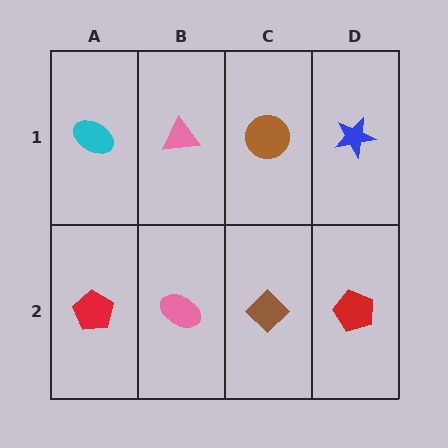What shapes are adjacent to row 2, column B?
A pink triangle (row 1, column B), a red pentagon (row 2, column A), a brown diamond (row 2, column C).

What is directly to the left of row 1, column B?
A cyan ellipse.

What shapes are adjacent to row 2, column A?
A cyan ellipse (row 1, column A), a pink ellipse (row 2, column B).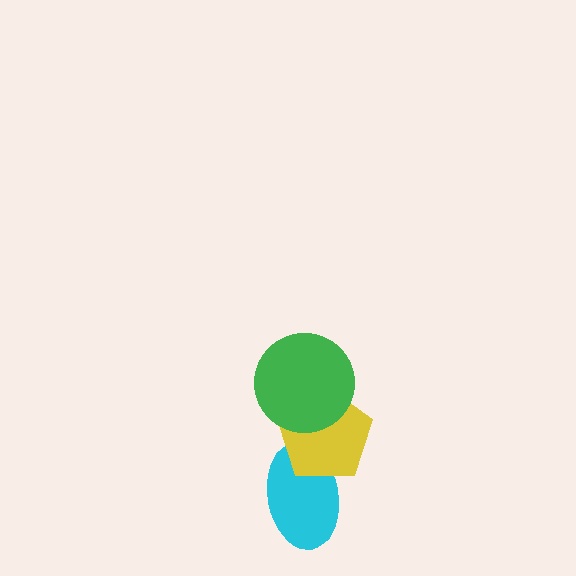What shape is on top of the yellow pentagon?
The green circle is on top of the yellow pentagon.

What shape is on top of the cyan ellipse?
The yellow pentagon is on top of the cyan ellipse.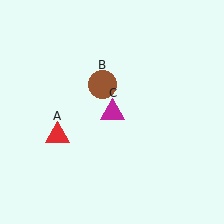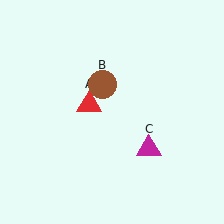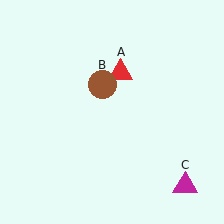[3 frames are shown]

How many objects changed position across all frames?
2 objects changed position: red triangle (object A), magenta triangle (object C).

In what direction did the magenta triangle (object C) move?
The magenta triangle (object C) moved down and to the right.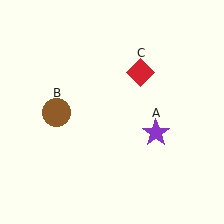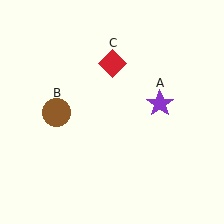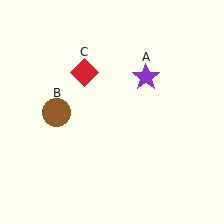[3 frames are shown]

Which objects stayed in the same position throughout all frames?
Brown circle (object B) remained stationary.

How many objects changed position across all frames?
2 objects changed position: purple star (object A), red diamond (object C).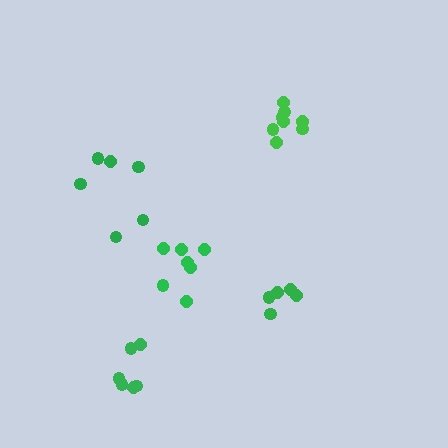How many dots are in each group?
Group 1: 6 dots, Group 2: 8 dots, Group 3: 5 dots, Group 4: 7 dots, Group 5: 6 dots (32 total).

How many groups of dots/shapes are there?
There are 5 groups.